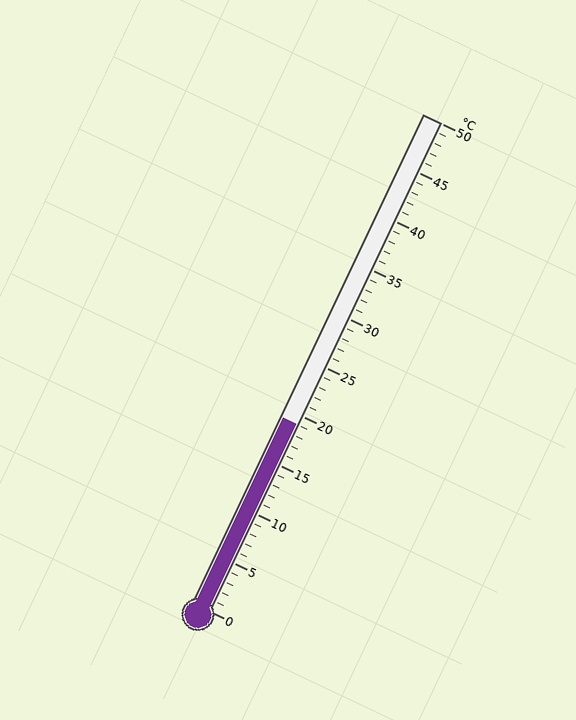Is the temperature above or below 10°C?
The temperature is above 10°C.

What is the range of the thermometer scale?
The thermometer scale ranges from 0°C to 50°C.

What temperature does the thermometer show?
The thermometer shows approximately 19°C.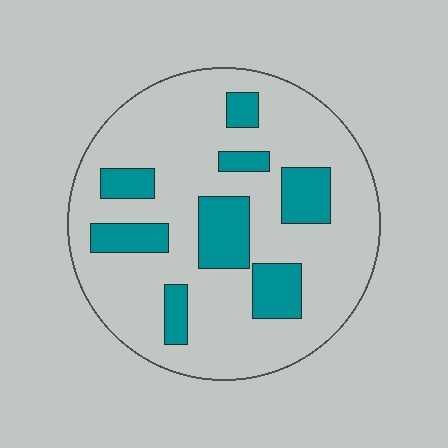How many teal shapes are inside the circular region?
8.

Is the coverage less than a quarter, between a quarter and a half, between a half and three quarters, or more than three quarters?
Less than a quarter.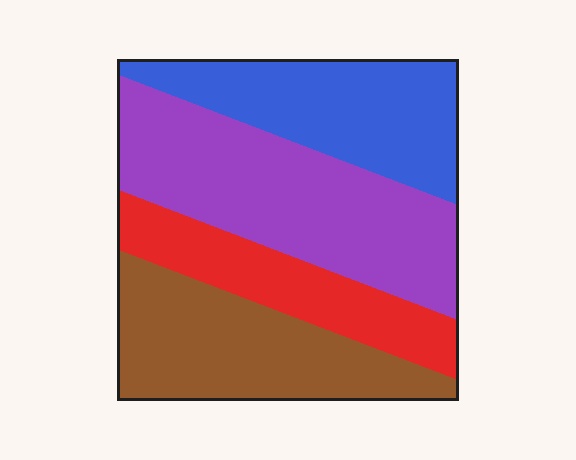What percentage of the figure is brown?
Brown takes up between a sixth and a third of the figure.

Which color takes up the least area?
Red, at roughly 20%.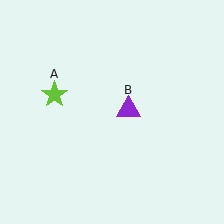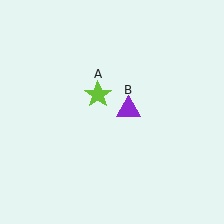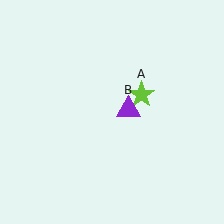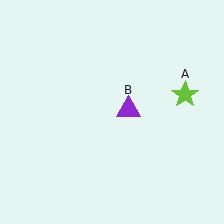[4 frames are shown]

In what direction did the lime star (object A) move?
The lime star (object A) moved right.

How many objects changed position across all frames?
1 object changed position: lime star (object A).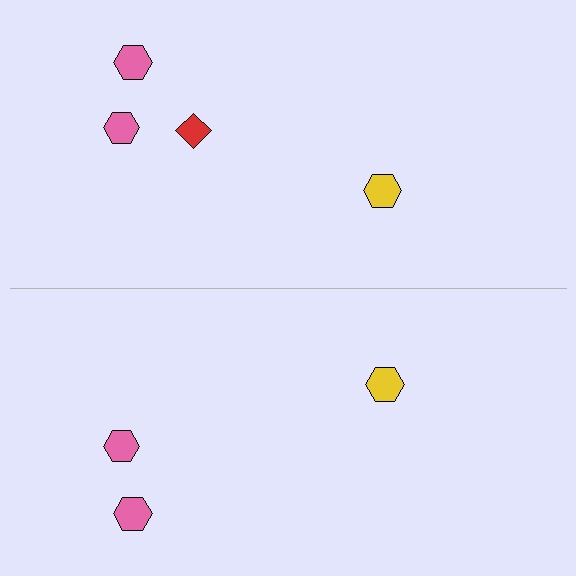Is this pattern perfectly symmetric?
No, the pattern is not perfectly symmetric. A red diamond is missing from the bottom side.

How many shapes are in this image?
There are 7 shapes in this image.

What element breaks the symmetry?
A red diamond is missing from the bottom side.